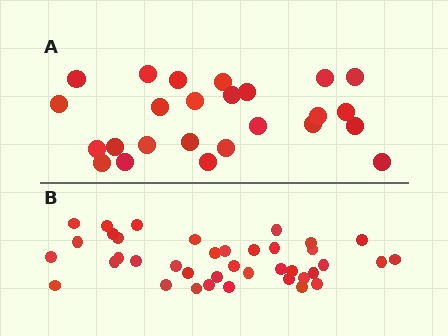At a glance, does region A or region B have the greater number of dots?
Region B (the bottom region) has more dots.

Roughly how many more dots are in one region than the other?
Region B has approximately 15 more dots than region A.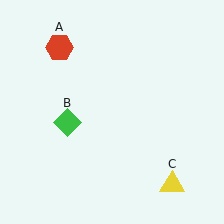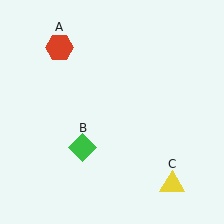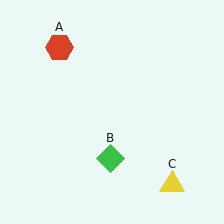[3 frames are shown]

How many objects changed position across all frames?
1 object changed position: green diamond (object B).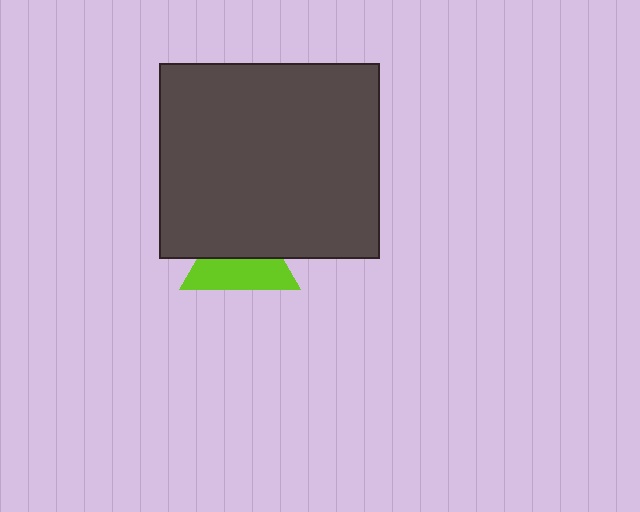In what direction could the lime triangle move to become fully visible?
The lime triangle could move down. That would shift it out from behind the dark gray rectangle entirely.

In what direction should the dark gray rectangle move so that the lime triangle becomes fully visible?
The dark gray rectangle should move up. That is the shortest direction to clear the overlap and leave the lime triangle fully visible.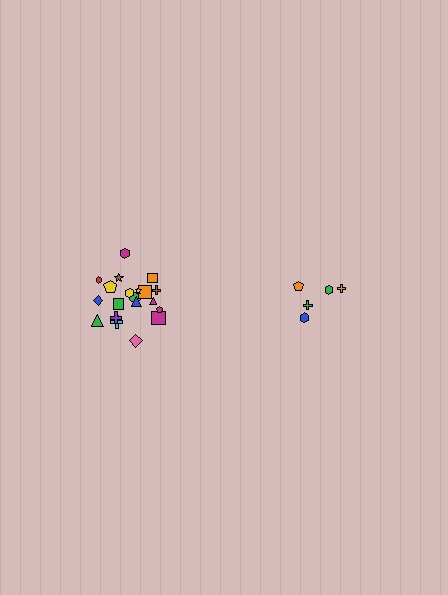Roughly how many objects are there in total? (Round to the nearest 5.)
Roughly 25 objects in total.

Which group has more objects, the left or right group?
The left group.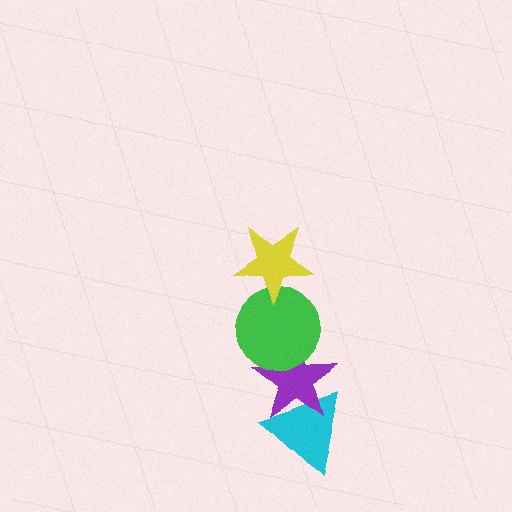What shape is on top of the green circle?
The yellow star is on top of the green circle.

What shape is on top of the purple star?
The green circle is on top of the purple star.